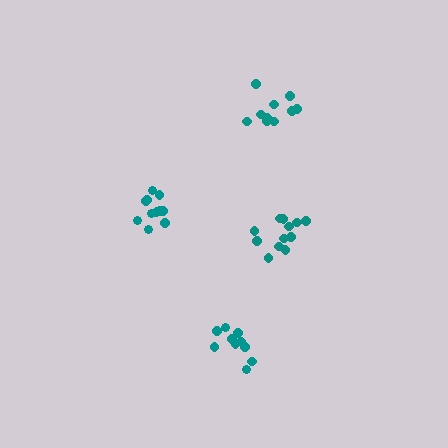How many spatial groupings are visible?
There are 4 spatial groupings.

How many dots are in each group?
Group 1: 10 dots, Group 2: 11 dots, Group 3: 10 dots, Group 4: 12 dots (43 total).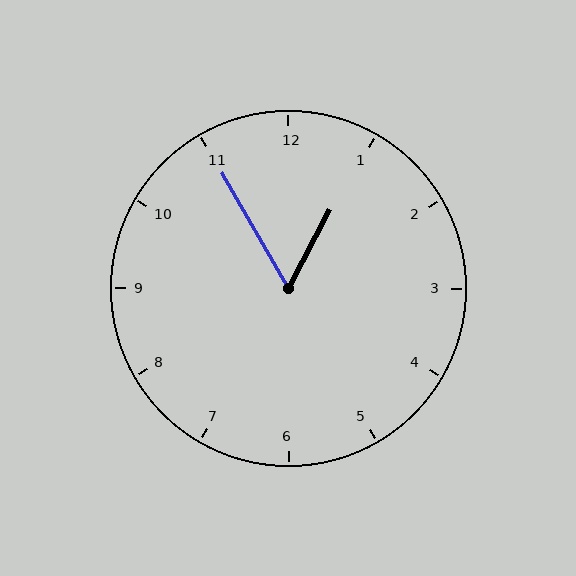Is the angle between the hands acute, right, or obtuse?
It is acute.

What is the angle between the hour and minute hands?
Approximately 58 degrees.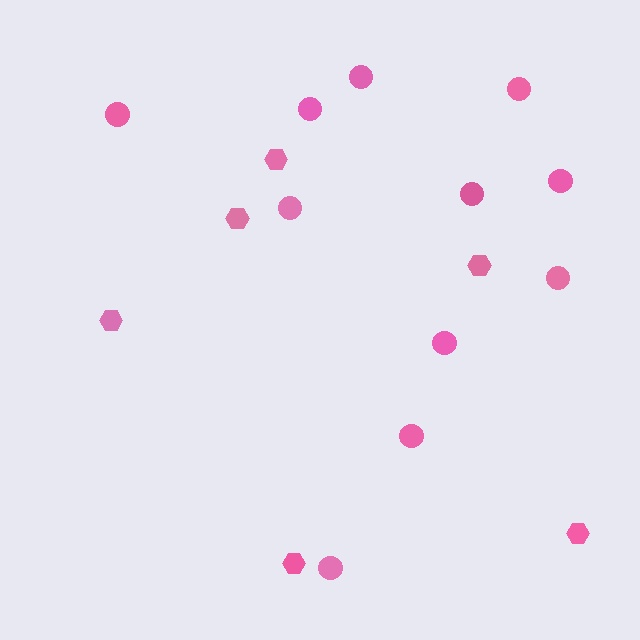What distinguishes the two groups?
There are 2 groups: one group of hexagons (6) and one group of circles (11).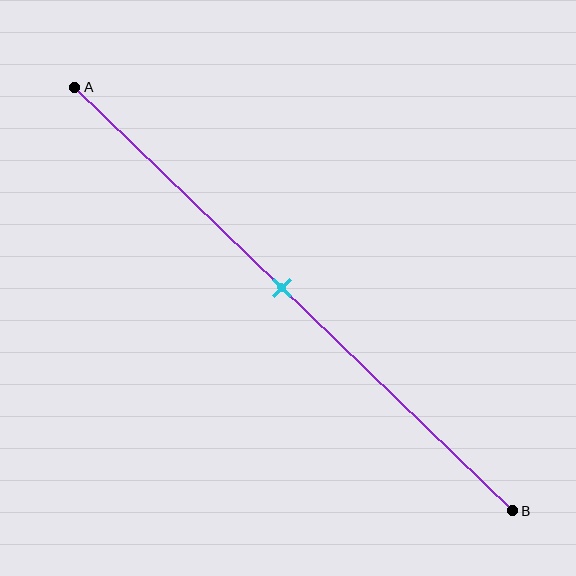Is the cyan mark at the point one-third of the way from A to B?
No, the mark is at about 45% from A, not at the 33% one-third point.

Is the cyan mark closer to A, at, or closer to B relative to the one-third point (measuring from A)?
The cyan mark is closer to point B than the one-third point of segment AB.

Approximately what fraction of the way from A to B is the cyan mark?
The cyan mark is approximately 45% of the way from A to B.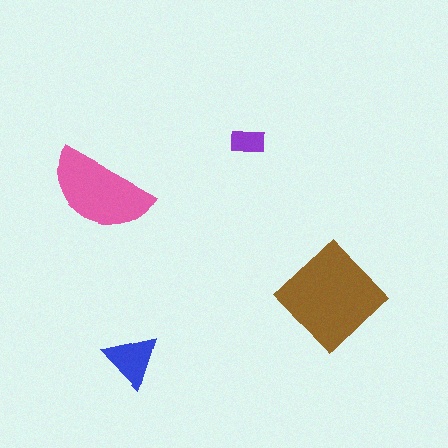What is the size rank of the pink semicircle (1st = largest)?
2nd.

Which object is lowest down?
The blue triangle is bottommost.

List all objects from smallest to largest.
The purple rectangle, the blue triangle, the pink semicircle, the brown diamond.